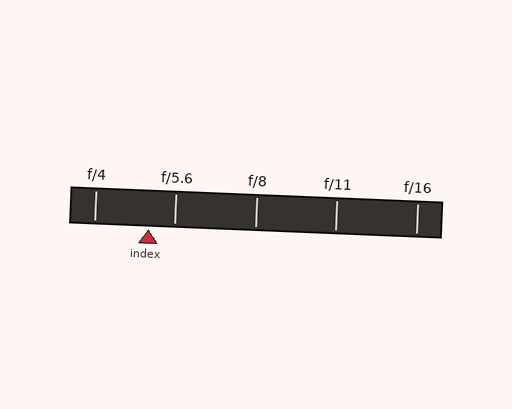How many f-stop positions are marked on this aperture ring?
There are 5 f-stop positions marked.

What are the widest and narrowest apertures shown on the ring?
The widest aperture shown is f/4 and the narrowest is f/16.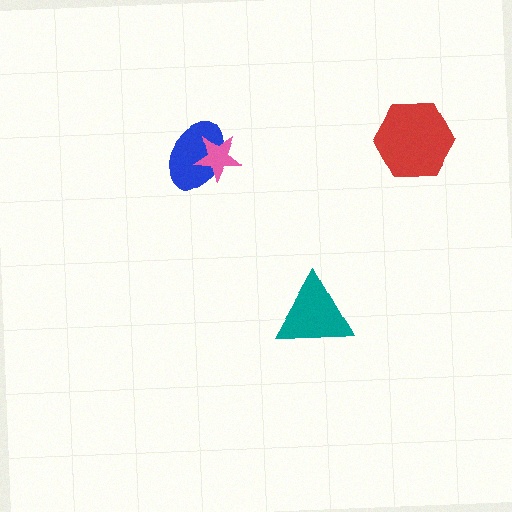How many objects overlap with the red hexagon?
0 objects overlap with the red hexagon.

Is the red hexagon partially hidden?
No, no other shape covers it.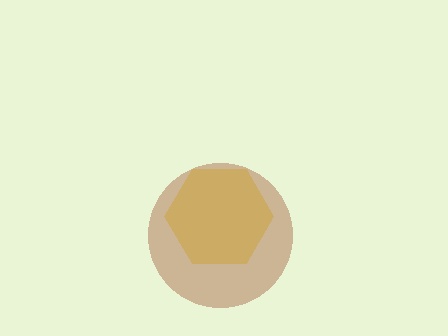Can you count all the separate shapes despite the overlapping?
Yes, there are 2 separate shapes.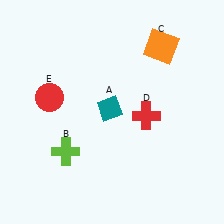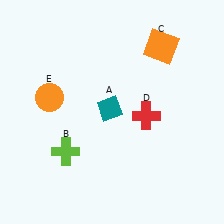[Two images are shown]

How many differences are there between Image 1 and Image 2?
There is 1 difference between the two images.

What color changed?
The circle (E) changed from red in Image 1 to orange in Image 2.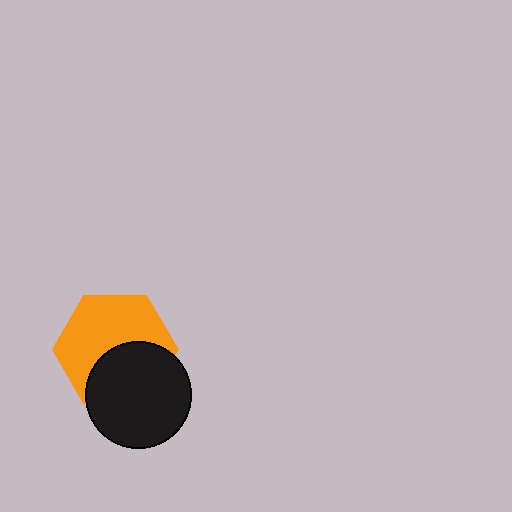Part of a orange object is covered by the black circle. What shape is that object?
It is a hexagon.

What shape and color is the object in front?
The object in front is a black circle.